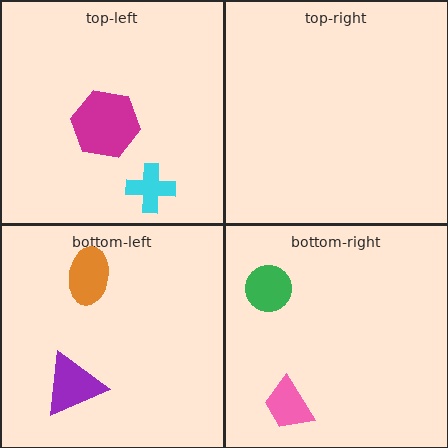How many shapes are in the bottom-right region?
2.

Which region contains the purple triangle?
The bottom-left region.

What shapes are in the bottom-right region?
The pink trapezoid, the green circle.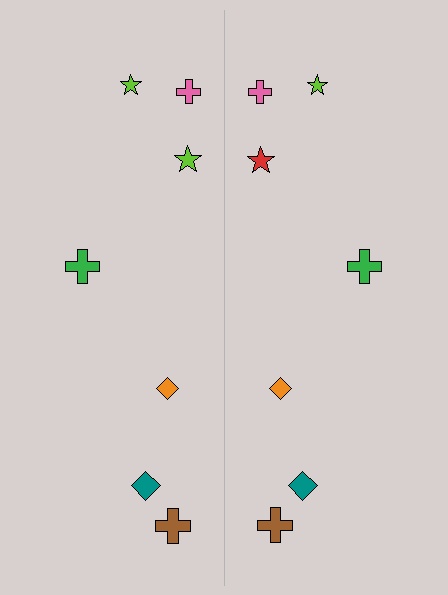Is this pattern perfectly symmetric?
No, the pattern is not perfectly symmetric. The red star on the right side breaks the symmetry — its mirror counterpart is lime.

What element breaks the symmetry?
The red star on the right side breaks the symmetry — its mirror counterpart is lime.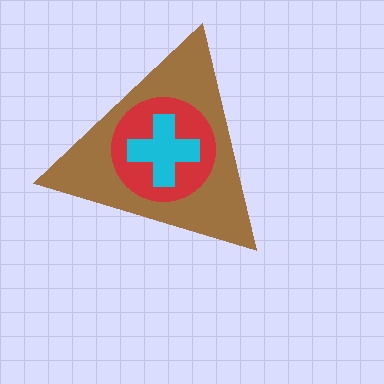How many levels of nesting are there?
3.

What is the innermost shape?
The cyan cross.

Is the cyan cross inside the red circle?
Yes.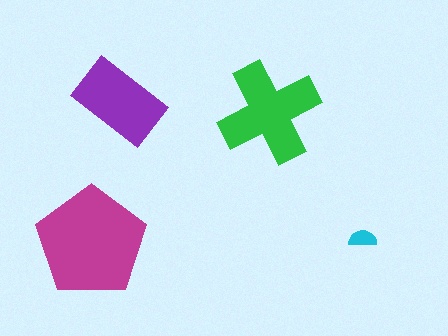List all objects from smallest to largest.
The cyan semicircle, the purple rectangle, the green cross, the magenta pentagon.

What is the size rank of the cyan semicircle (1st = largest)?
4th.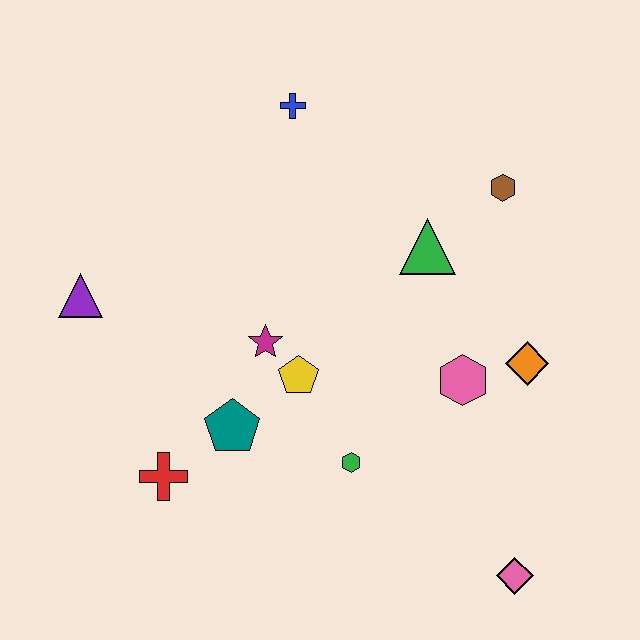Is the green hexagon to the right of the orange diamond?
No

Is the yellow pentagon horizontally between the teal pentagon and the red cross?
No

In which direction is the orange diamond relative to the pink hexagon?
The orange diamond is to the right of the pink hexagon.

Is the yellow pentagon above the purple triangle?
No